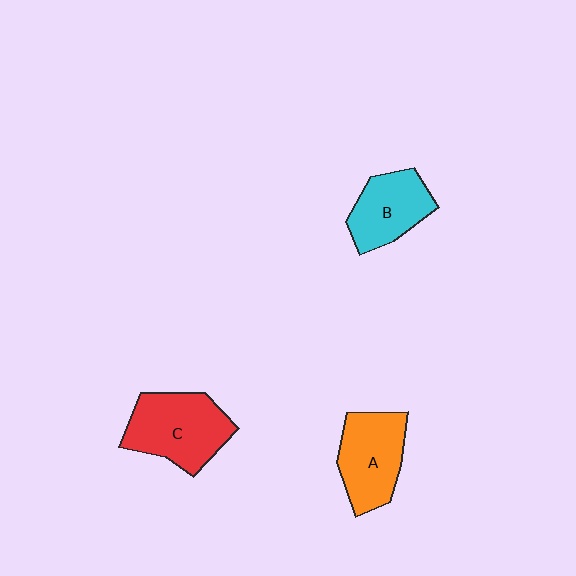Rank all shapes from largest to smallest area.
From largest to smallest: C (red), A (orange), B (cyan).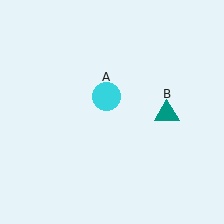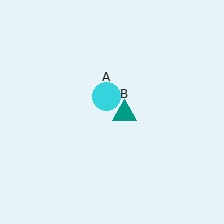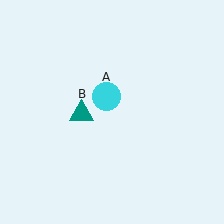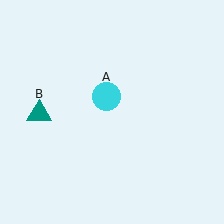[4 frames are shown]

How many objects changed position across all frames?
1 object changed position: teal triangle (object B).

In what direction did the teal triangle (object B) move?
The teal triangle (object B) moved left.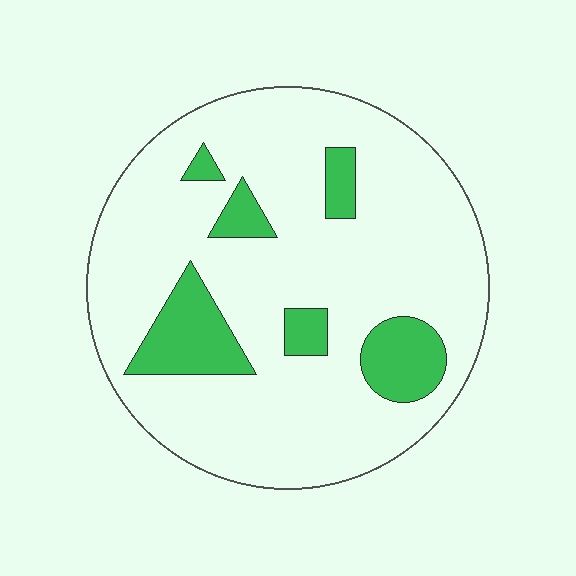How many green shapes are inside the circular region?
6.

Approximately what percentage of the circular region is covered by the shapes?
Approximately 15%.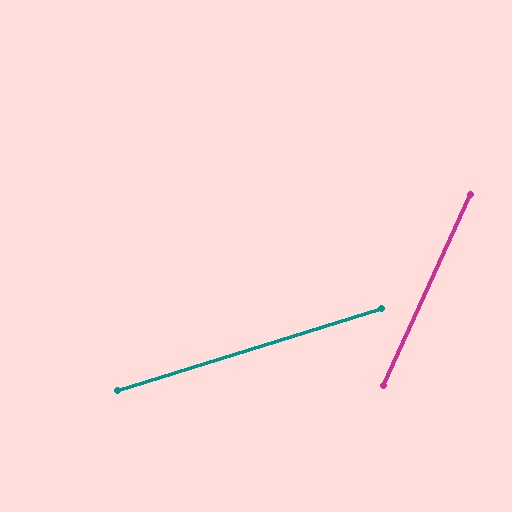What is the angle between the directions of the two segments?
Approximately 48 degrees.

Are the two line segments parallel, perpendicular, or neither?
Neither parallel nor perpendicular — they differ by about 48°.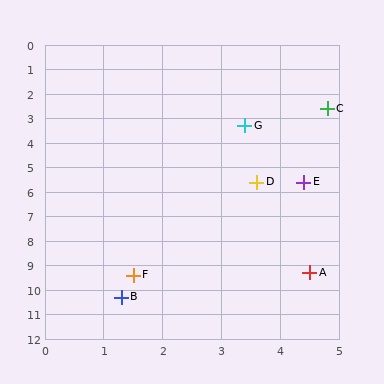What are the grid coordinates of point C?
Point C is at approximately (4.8, 2.6).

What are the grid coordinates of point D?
Point D is at approximately (3.6, 5.6).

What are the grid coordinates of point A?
Point A is at approximately (4.5, 9.3).